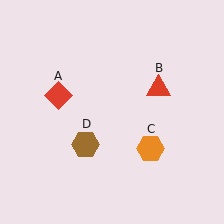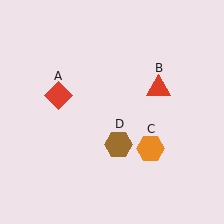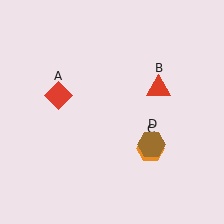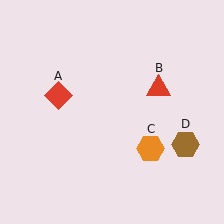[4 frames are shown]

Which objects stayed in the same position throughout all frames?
Red diamond (object A) and red triangle (object B) and orange hexagon (object C) remained stationary.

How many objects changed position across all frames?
1 object changed position: brown hexagon (object D).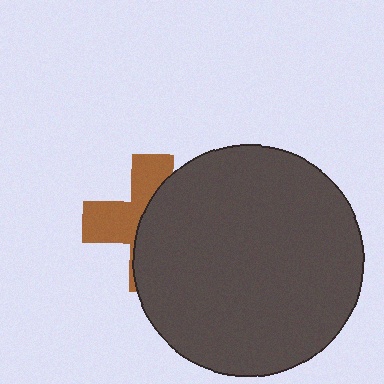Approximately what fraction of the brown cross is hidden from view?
Roughly 58% of the brown cross is hidden behind the dark gray circle.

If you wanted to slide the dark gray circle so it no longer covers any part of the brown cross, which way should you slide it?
Slide it right — that is the most direct way to separate the two shapes.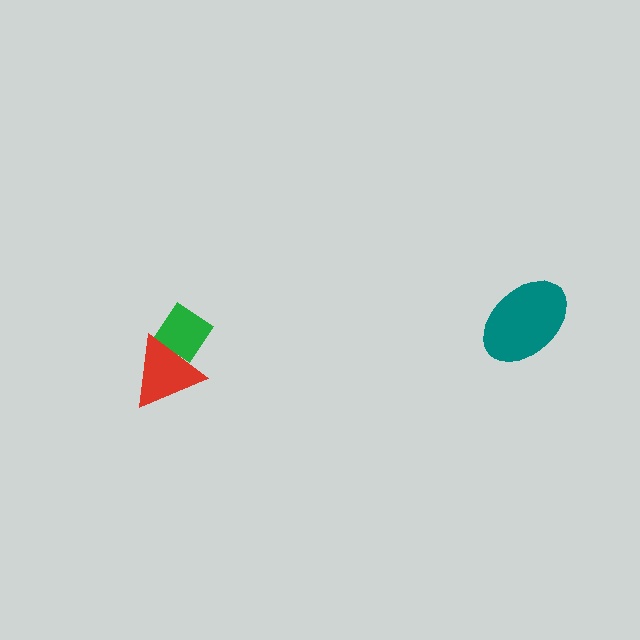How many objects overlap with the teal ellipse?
0 objects overlap with the teal ellipse.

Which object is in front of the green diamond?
The red triangle is in front of the green diamond.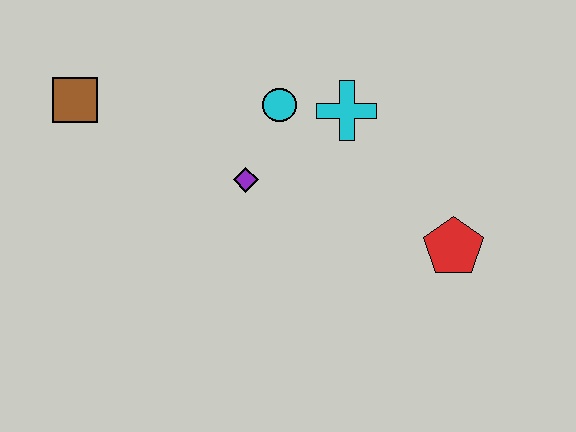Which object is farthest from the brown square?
The red pentagon is farthest from the brown square.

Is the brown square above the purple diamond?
Yes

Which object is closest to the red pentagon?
The cyan cross is closest to the red pentagon.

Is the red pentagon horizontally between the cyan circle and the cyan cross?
No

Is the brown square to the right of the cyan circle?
No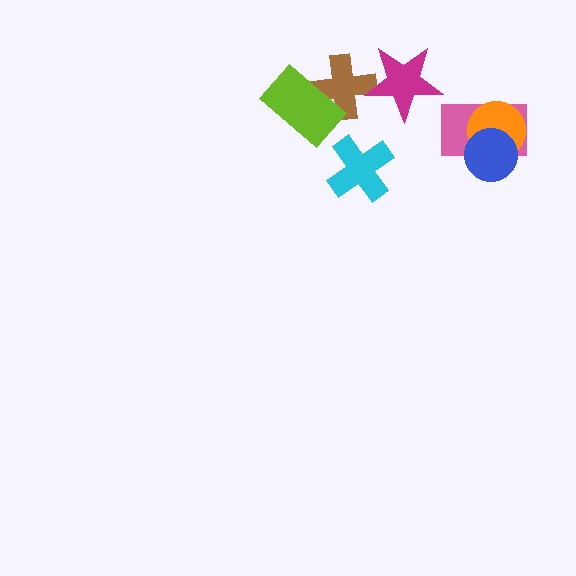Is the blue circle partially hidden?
No, no other shape covers it.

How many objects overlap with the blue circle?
2 objects overlap with the blue circle.